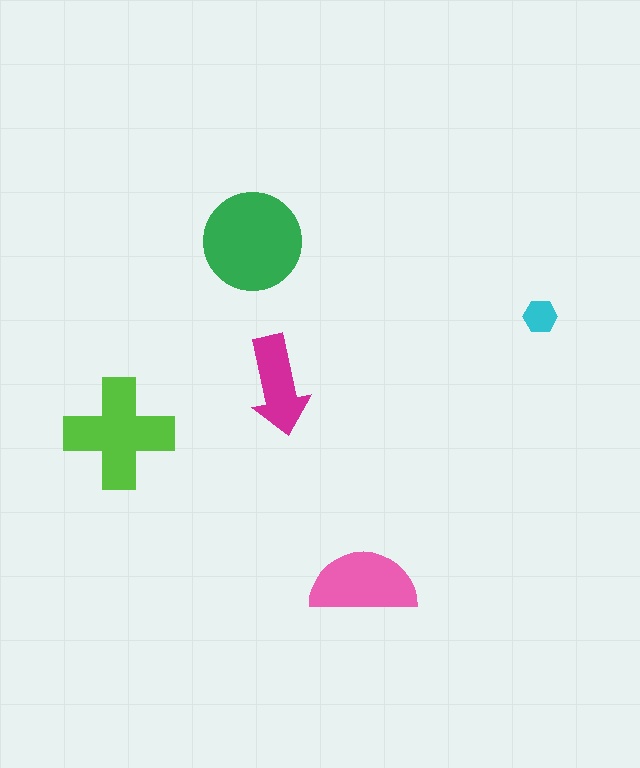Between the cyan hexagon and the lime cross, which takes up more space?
The lime cross.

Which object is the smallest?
The cyan hexagon.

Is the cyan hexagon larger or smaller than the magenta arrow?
Smaller.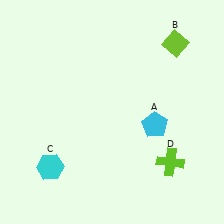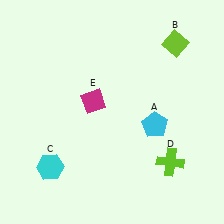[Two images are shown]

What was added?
A magenta diamond (E) was added in Image 2.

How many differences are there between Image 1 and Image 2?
There is 1 difference between the two images.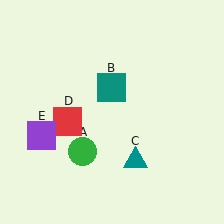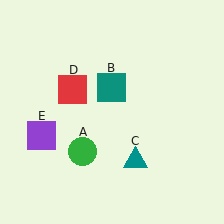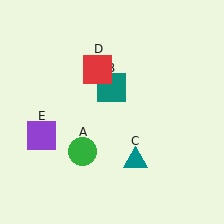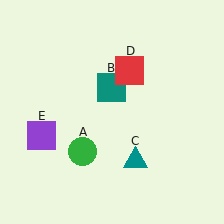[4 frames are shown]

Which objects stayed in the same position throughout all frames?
Green circle (object A) and teal square (object B) and teal triangle (object C) and purple square (object E) remained stationary.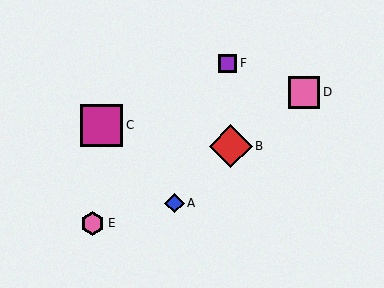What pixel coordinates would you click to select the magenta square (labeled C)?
Click at (102, 125) to select the magenta square C.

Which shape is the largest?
The red diamond (labeled B) is the largest.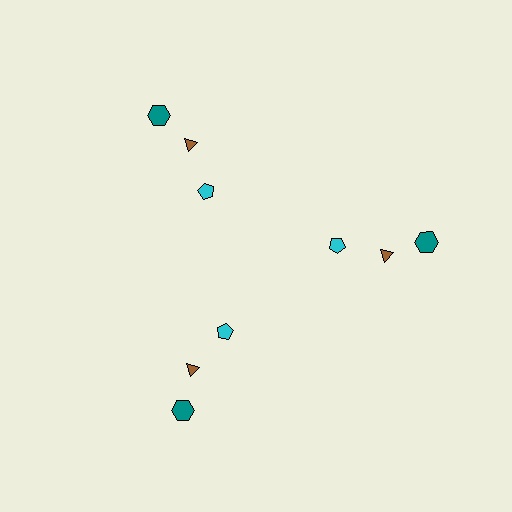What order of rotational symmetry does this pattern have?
This pattern has 3-fold rotational symmetry.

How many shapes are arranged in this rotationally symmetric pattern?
There are 9 shapes, arranged in 3 groups of 3.